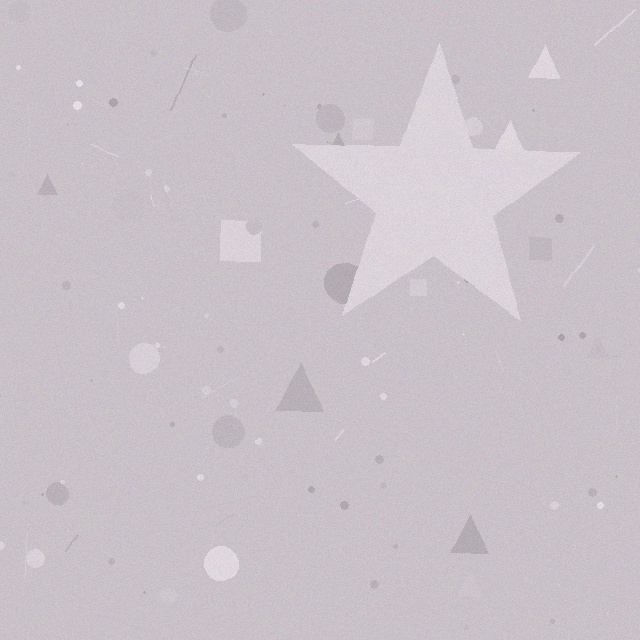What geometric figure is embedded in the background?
A star is embedded in the background.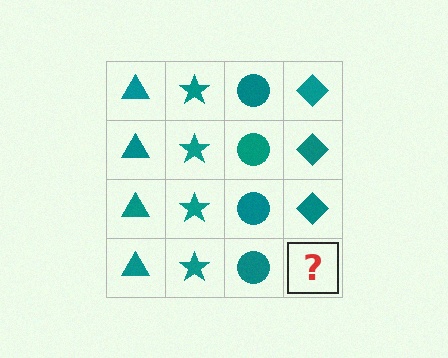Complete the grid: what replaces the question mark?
The question mark should be replaced with a teal diamond.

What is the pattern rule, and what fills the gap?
The rule is that each column has a consistent shape. The gap should be filled with a teal diamond.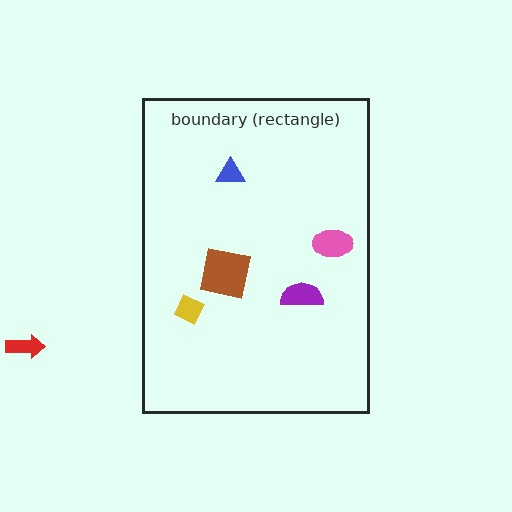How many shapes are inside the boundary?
5 inside, 1 outside.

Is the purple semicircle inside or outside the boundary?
Inside.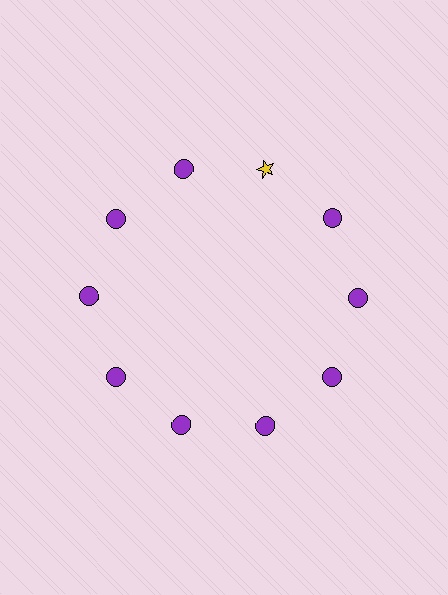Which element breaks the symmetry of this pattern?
The yellow star at roughly the 1 o'clock position breaks the symmetry. All other shapes are purple circles.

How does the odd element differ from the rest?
It differs in both color (yellow instead of purple) and shape (star instead of circle).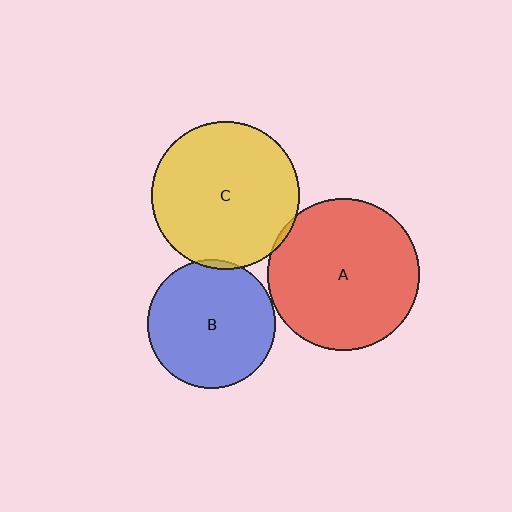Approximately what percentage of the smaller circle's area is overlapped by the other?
Approximately 5%.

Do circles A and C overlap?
Yes.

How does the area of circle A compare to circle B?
Approximately 1.4 times.